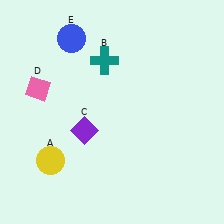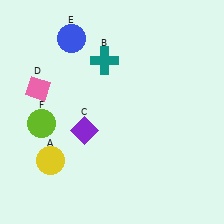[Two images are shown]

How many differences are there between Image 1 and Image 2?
There is 1 difference between the two images.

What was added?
A lime circle (F) was added in Image 2.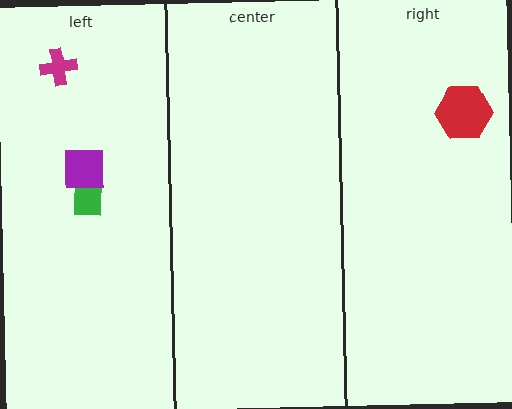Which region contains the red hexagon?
The right region.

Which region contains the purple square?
The left region.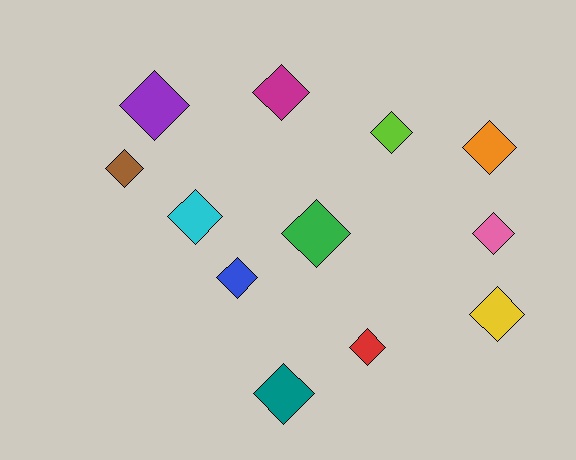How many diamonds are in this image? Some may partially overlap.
There are 12 diamonds.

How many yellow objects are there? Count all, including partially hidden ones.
There is 1 yellow object.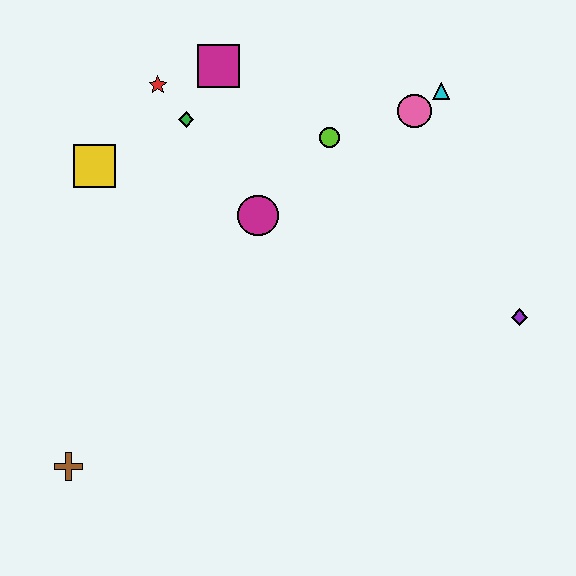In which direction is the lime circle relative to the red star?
The lime circle is to the right of the red star.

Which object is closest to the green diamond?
The red star is closest to the green diamond.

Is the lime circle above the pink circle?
No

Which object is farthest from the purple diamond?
The brown cross is farthest from the purple diamond.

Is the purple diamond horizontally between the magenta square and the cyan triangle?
No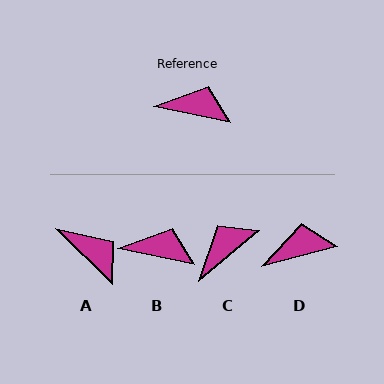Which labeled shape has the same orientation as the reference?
B.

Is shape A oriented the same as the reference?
No, it is off by about 33 degrees.